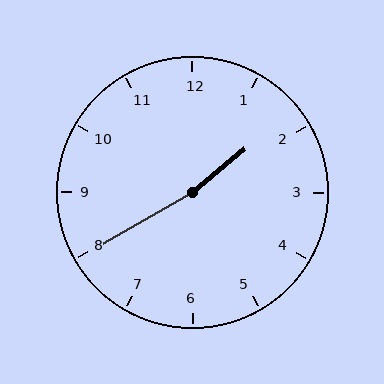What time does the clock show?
1:40.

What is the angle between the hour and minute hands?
Approximately 170 degrees.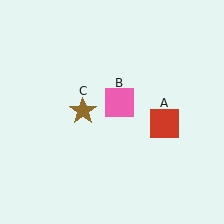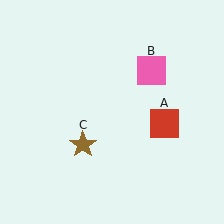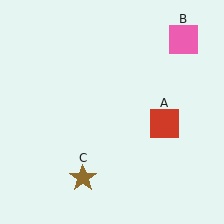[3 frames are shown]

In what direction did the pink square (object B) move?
The pink square (object B) moved up and to the right.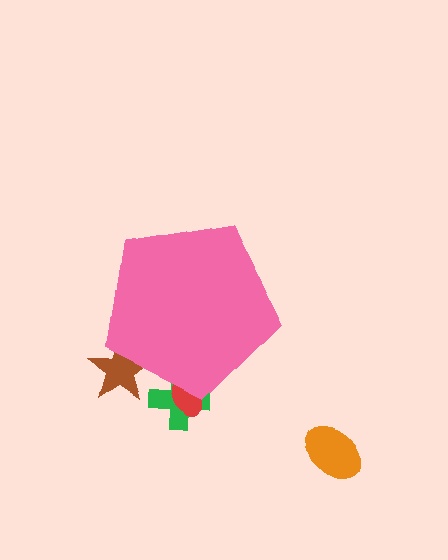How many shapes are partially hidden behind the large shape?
3 shapes are partially hidden.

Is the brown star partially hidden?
Yes, the brown star is partially hidden behind the pink pentagon.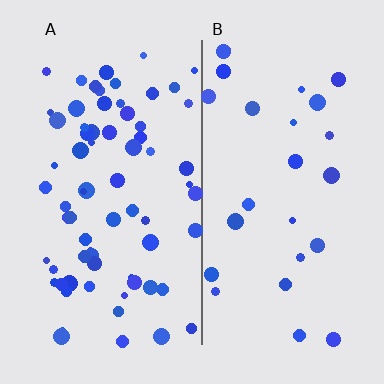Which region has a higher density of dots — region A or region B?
A (the left).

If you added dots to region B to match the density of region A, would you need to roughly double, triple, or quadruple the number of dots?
Approximately triple.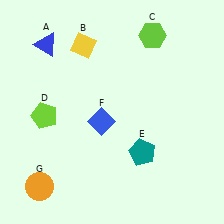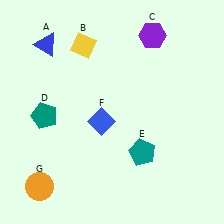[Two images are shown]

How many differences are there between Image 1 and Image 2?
There are 2 differences between the two images.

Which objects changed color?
C changed from lime to purple. D changed from lime to teal.